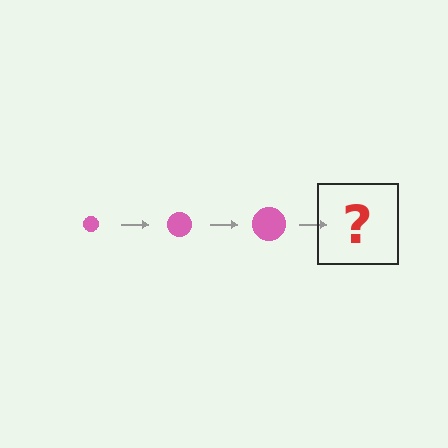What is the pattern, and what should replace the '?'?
The pattern is that the circle gets progressively larger each step. The '?' should be a pink circle, larger than the previous one.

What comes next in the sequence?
The next element should be a pink circle, larger than the previous one.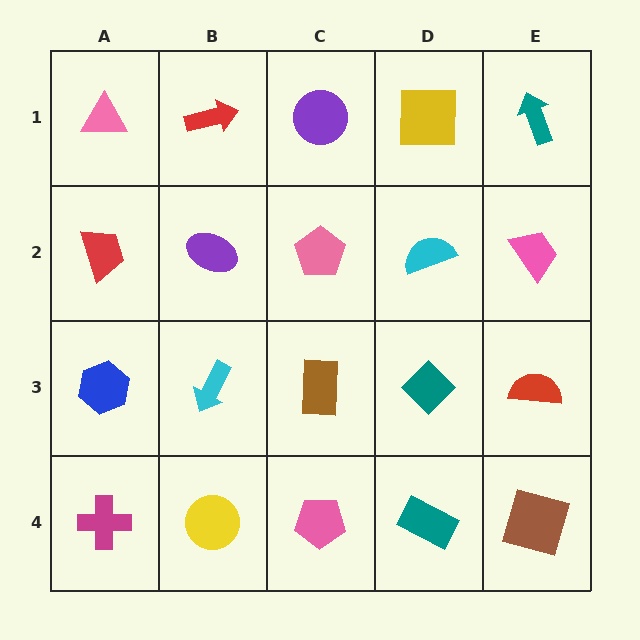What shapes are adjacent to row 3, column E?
A pink trapezoid (row 2, column E), a brown square (row 4, column E), a teal diamond (row 3, column D).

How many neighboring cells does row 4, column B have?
3.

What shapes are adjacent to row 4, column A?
A blue hexagon (row 3, column A), a yellow circle (row 4, column B).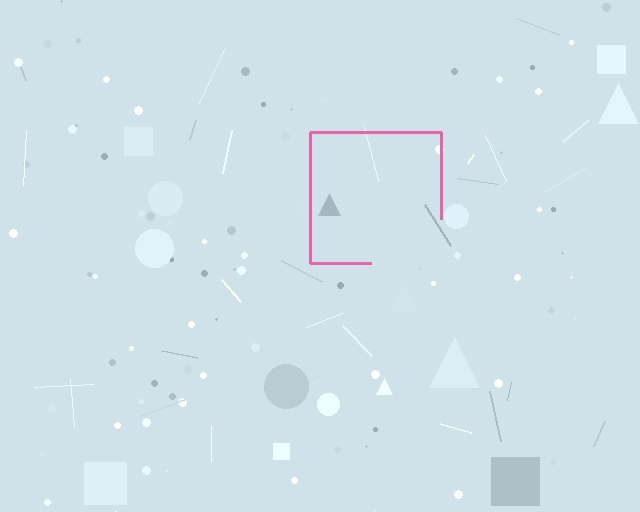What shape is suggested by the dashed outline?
The dashed outline suggests a square.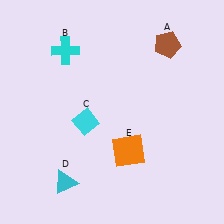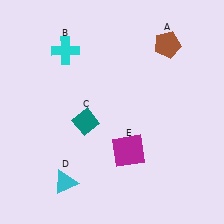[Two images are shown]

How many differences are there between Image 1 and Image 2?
There are 2 differences between the two images.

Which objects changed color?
C changed from cyan to teal. E changed from orange to magenta.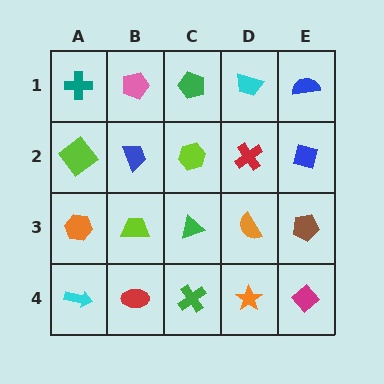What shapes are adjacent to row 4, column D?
An orange semicircle (row 3, column D), a green cross (row 4, column C), a magenta diamond (row 4, column E).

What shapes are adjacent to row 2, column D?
A cyan trapezoid (row 1, column D), an orange semicircle (row 3, column D), a lime hexagon (row 2, column C), a blue square (row 2, column E).